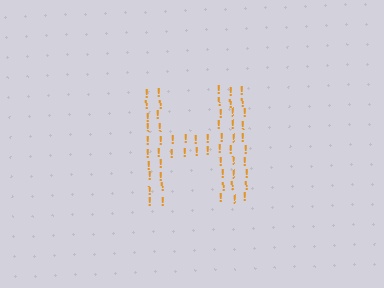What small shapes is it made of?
It is made of small exclamation marks.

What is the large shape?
The large shape is the letter H.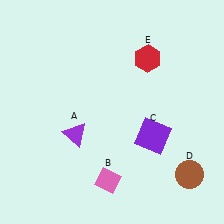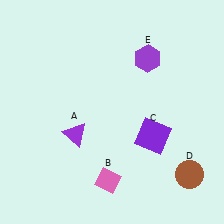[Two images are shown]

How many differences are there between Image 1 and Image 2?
There is 1 difference between the two images.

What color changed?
The hexagon (E) changed from red in Image 1 to purple in Image 2.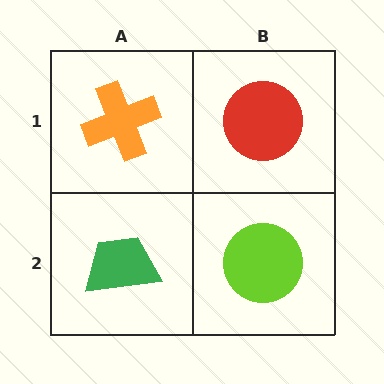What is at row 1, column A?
An orange cross.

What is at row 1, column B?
A red circle.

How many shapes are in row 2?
2 shapes.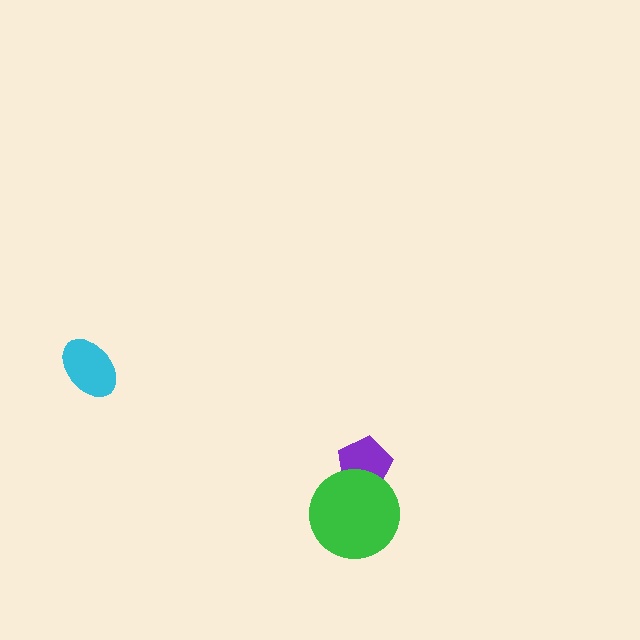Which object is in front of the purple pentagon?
The green circle is in front of the purple pentagon.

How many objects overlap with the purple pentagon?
1 object overlaps with the purple pentagon.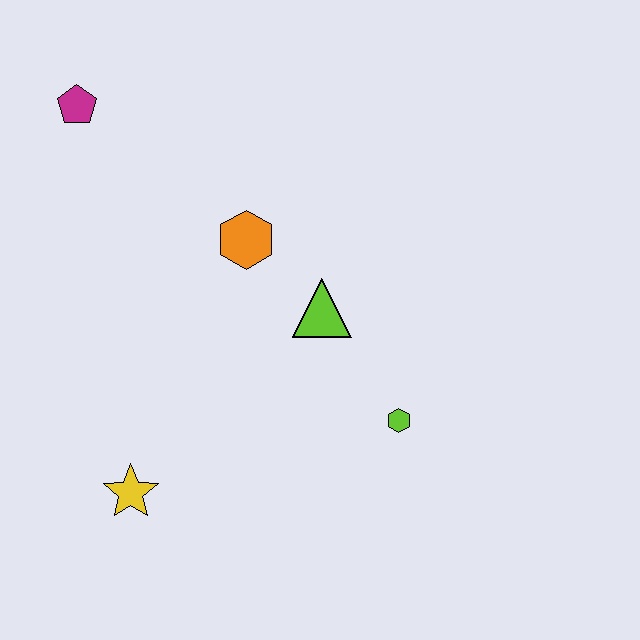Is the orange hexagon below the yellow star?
No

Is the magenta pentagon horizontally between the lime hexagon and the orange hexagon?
No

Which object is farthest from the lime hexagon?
The magenta pentagon is farthest from the lime hexagon.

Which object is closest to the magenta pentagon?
The orange hexagon is closest to the magenta pentagon.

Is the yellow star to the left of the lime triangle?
Yes